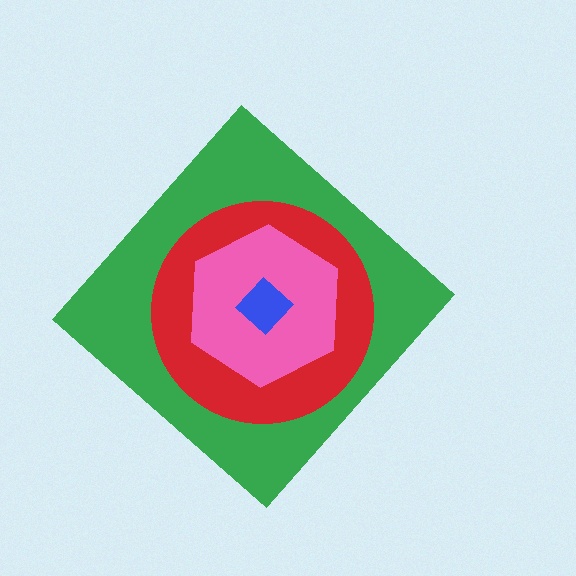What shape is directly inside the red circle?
The pink hexagon.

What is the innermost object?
The blue diamond.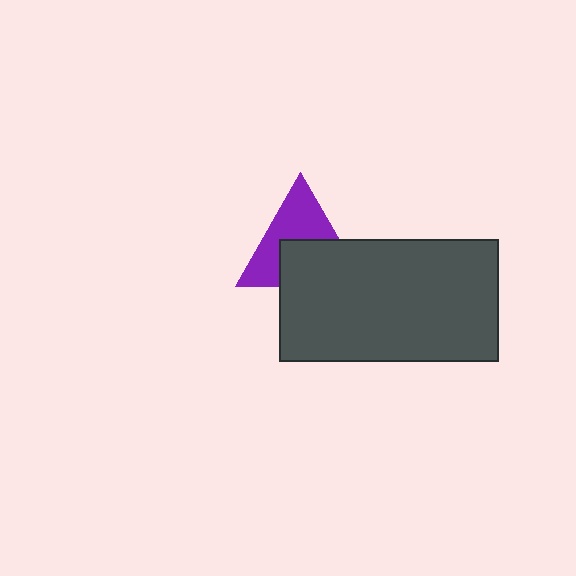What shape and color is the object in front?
The object in front is a dark gray rectangle.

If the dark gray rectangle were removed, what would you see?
You would see the complete purple triangle.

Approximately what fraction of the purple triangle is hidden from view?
Roughly 46% of the purple triangle is hidden behind the dark gray rectangle.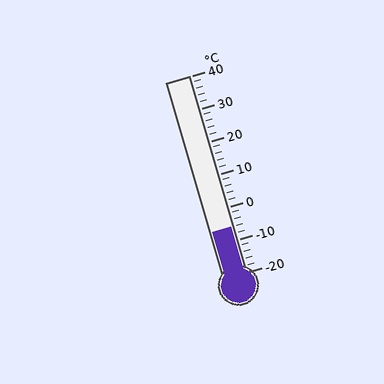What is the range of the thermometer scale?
The thermometer scale ranges from -20°C to 40°C.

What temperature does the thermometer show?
The thermometer shows approximately -6°C.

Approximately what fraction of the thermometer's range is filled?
The thermometer is filled to approximately 25% of its range.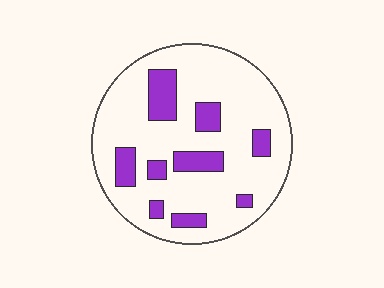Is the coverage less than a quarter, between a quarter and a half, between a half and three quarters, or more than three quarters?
Less than a quarter.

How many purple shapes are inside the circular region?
9.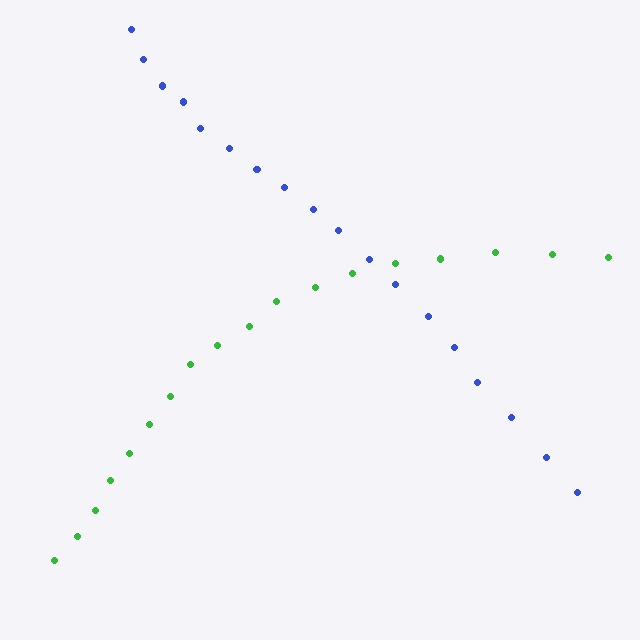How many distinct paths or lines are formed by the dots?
There are 2 distinct paths.